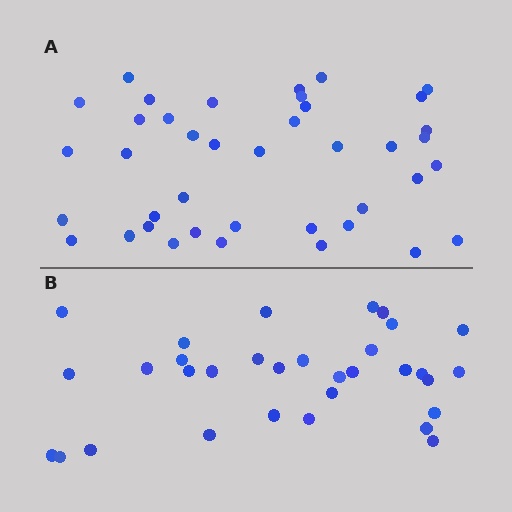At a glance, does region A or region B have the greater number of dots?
Region A (the top region) has more dots.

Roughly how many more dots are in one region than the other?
Region A has roughly 8 or so more dots than region B.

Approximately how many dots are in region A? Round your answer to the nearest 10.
About 40 dots.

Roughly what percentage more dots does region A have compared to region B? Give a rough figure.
About 25% more.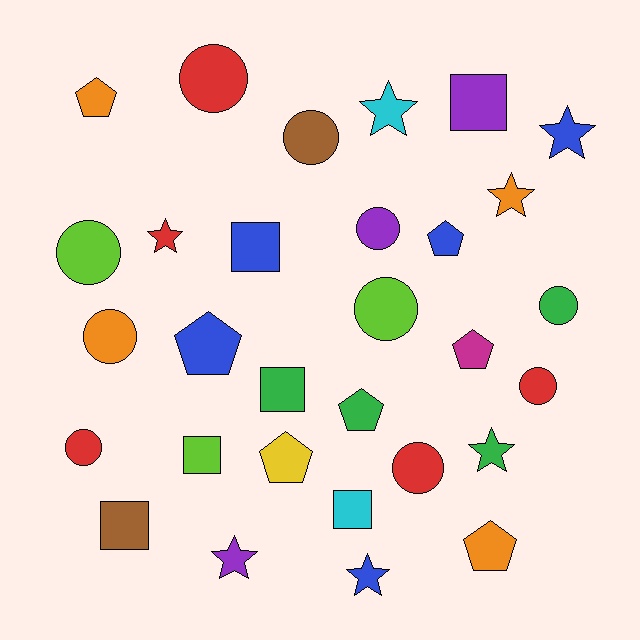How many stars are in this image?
There are 7 stars.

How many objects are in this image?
There are 30 objects.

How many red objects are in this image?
There are 5 red objects.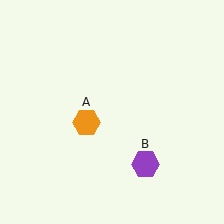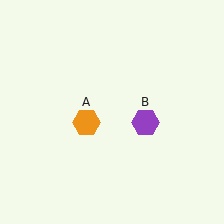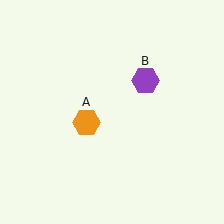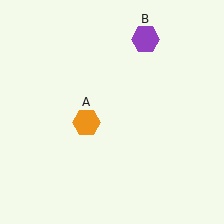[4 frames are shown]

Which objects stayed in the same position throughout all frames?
Orange hexagon (object A) remained stationary.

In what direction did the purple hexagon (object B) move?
The purple hexagon (object B) moved up.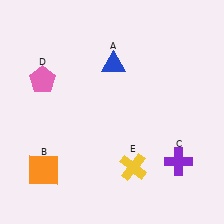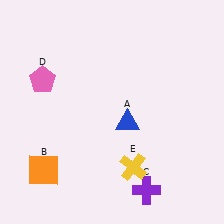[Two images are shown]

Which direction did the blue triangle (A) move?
The blue triangle (A) moved down.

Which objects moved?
The objects that moved are: the blue triangle (A), the purple cross (C).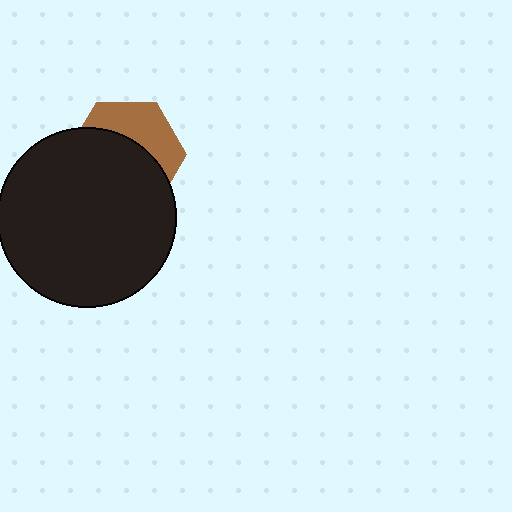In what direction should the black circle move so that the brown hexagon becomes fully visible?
The black circle should move down. That is the shortest direction to clear the overlap and leave the brown hexagon fully visible.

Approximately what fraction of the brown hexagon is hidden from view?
Roughly 62% of the brown hexagon is hidden behind the black circle.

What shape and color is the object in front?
The object in front is a black circle.